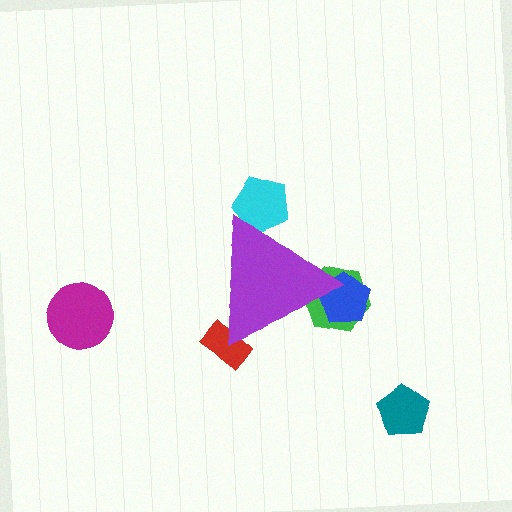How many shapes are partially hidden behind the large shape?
4 shapes are partially hidden.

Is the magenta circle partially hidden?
No, the magenta circle is fully visible.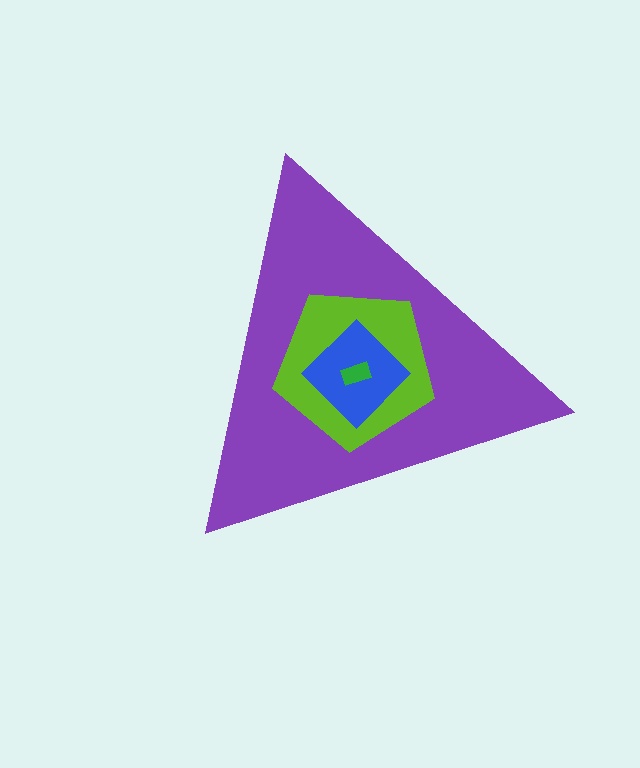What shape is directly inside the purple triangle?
The lime pentagon.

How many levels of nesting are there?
4.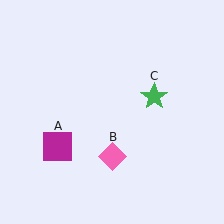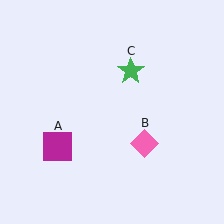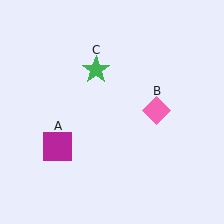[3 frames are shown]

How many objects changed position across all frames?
2 objects changed position: pink diamond (object B), green star (object C).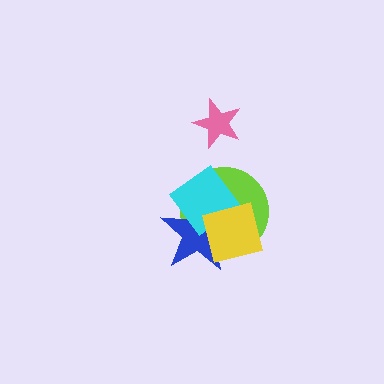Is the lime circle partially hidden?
Yes, it is partially covered by another shape.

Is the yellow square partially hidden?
No, no other shape covers it.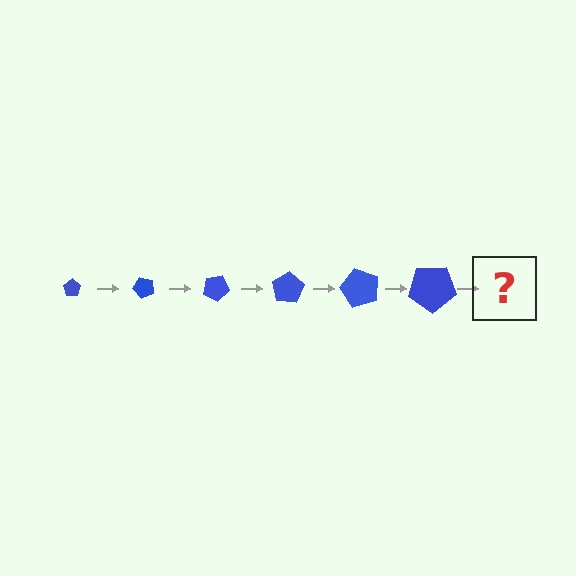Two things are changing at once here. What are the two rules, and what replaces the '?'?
The two rules are that the pentagon grows larger each step and it rotates 50 degrees each step. The '?' should be a pentagon, larger than the previous one and rotated 300 degrees from the start.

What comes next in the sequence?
The next element should be a pentagon, larger than the previous one and rotated 300 degrees from the start.